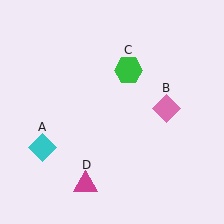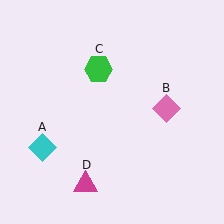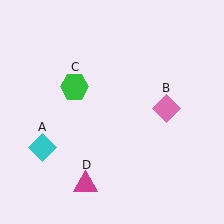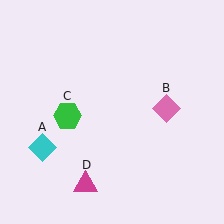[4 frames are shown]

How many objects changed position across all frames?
1 object changed position: green hexagon (object C).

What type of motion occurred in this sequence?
The green hexagon (object C) rotated counterclockwise around the center of the scene.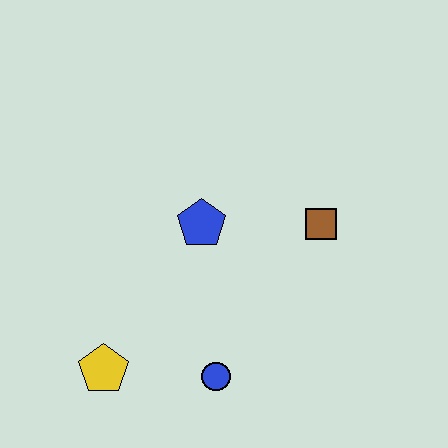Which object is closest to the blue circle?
The yellow pentagon is closest to the blue circle.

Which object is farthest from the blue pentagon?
The yellow pentagon is farthest from the blue pentagon.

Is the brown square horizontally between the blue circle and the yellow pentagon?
No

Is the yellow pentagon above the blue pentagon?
No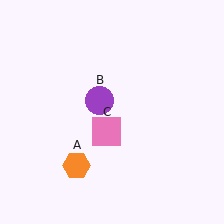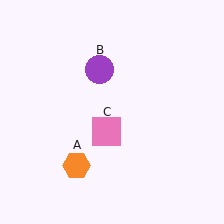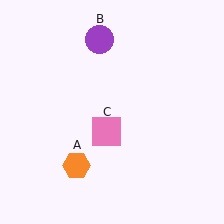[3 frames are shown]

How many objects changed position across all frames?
1 object changed position: purple circle (object B).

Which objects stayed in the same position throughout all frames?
Orange hexagon (object A) and pink square (object C) remained stationary.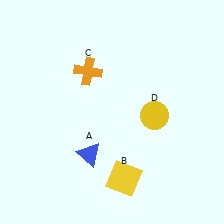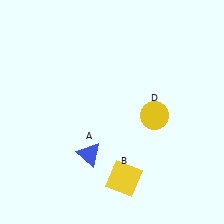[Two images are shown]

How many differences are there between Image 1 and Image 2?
There is 1 difference between the two images.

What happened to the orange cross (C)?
The orange cross (C) was removed in Image 2. It was in the top-left area of Image 1.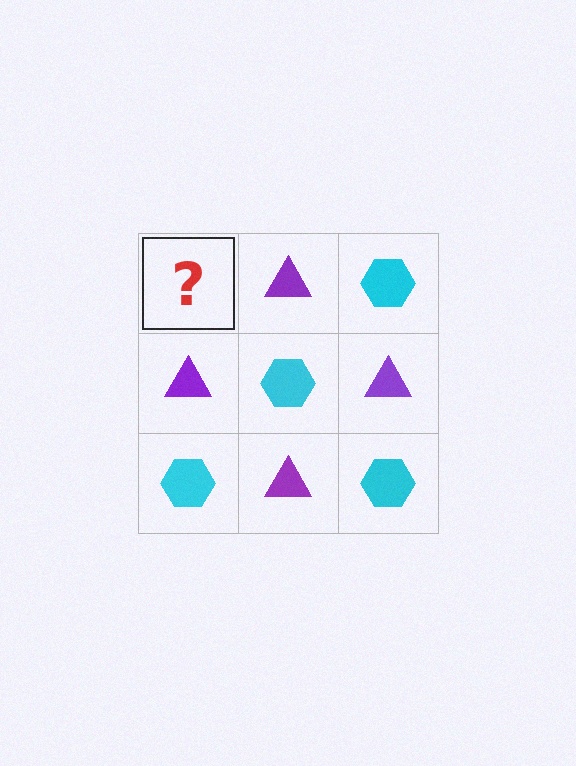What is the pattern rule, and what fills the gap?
The rule is that it alternates cyan hexagon and purple triangle in a checkerboard pattern. The gap should be filled with a cyan hexagon.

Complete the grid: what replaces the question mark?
The question mark should be replaced with a cyan hexagon.